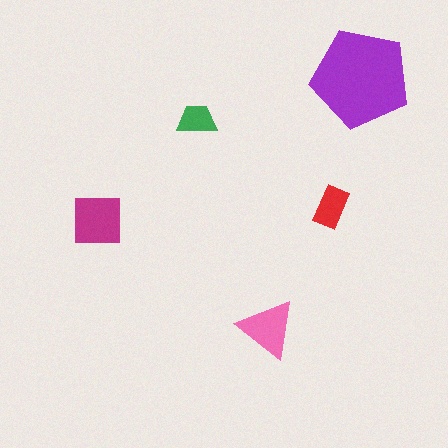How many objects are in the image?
There are 5 objects in the image.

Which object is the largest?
The purple pentagon.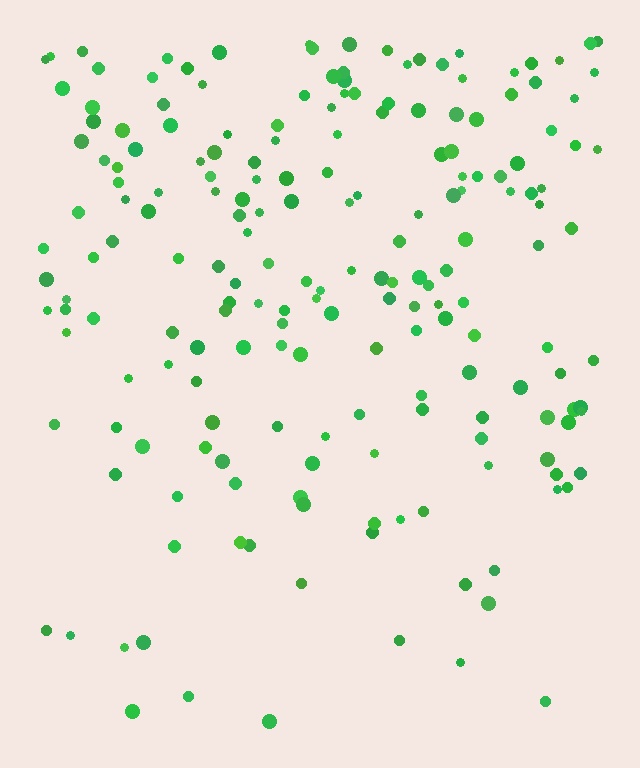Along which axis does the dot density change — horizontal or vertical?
Vertical.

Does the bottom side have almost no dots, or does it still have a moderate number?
Still a moderate number, just noticeably fewer than the top.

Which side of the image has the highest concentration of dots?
The top.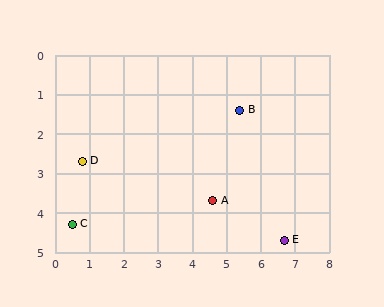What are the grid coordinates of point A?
Point A is at approximately (4.6, 3.7).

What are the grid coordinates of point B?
Point B is at approximately (5.4, 1.4).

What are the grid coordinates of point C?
Point C is at approximately (0.5, 4.3).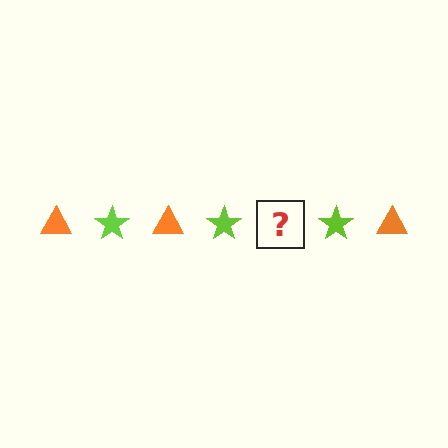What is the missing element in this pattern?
The missing element is an orange triangle.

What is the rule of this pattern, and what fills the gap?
The rule is that the pattern alternates between orange triangle and lime star. The gap should be filled with an orange triangle.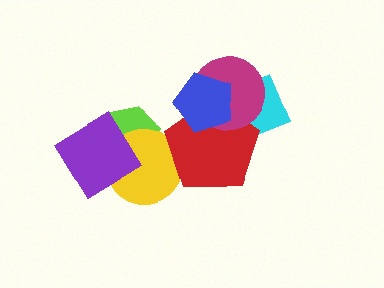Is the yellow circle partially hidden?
Yes, it is partially covered by another shape.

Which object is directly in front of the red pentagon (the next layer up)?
The magenta circle is directly in front of the red pentagon.